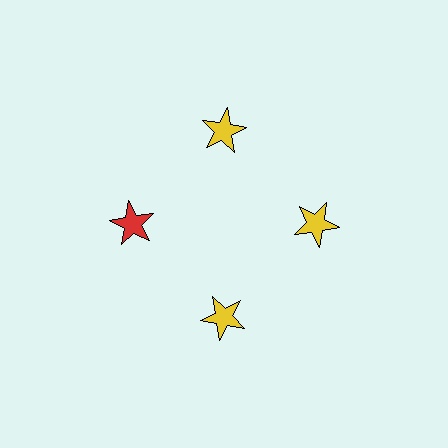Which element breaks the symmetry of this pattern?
The red star at roughly the 9 o'clock position breaks the symmetry. All other shapes are yellow stars.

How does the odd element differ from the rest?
It has a different color: red instead of yellow.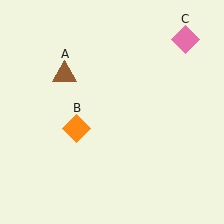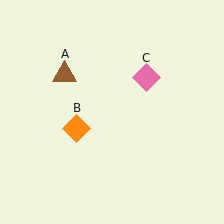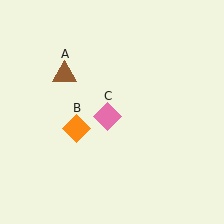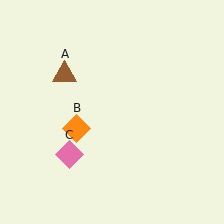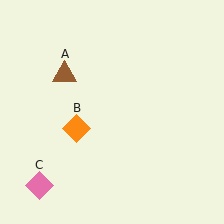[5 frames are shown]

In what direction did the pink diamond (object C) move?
The pink diamond (object C) moved down and to the left.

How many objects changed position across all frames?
1 object changed position: pink diamond (object C).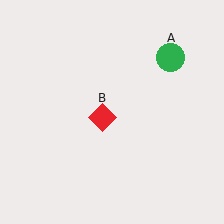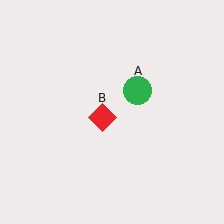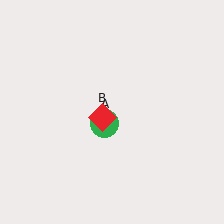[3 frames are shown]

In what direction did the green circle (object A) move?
The green circle (object A) moved down and to the left.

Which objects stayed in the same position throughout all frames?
Red diamond (object B) remained stationary.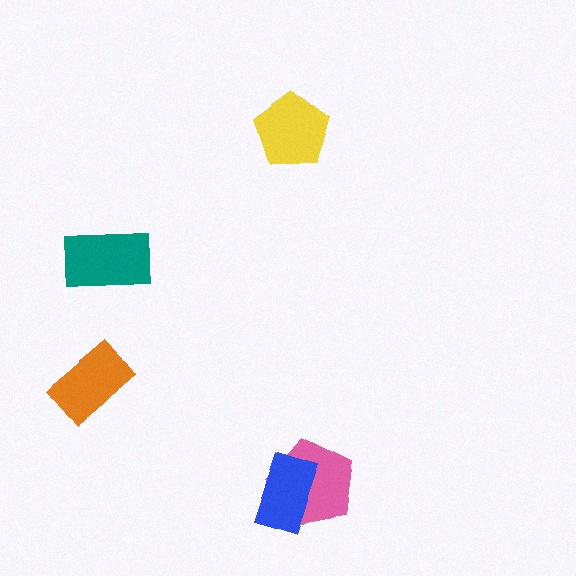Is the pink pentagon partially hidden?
Yes, it is partially covered by another shape.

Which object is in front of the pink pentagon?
The blue rectangle is in front of the pink pentagon.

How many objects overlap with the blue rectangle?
1 object overlaps with the blue rectangle.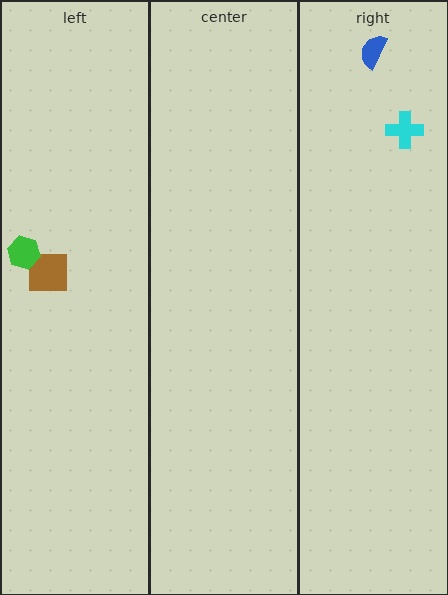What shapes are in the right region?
The blue semicircle, the cyan cross.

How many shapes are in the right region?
2.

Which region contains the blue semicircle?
The right region.